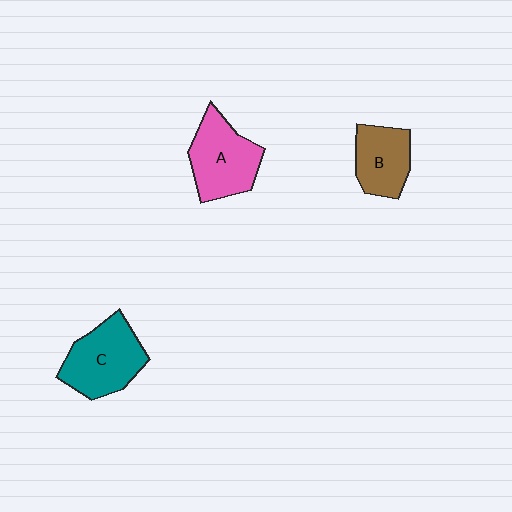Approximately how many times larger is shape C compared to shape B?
Approximately 1.4 times.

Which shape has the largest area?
Shape C (teal).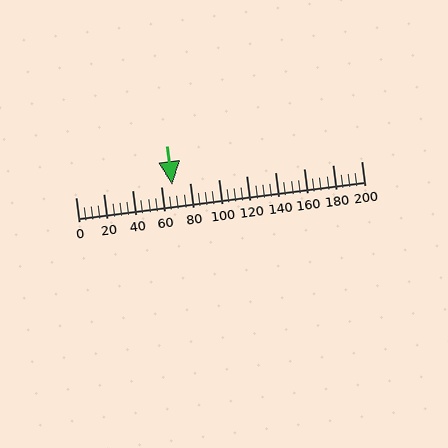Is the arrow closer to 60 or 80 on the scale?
The arrow is closer to 60.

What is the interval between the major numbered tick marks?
The major tick marks are spaced 20 units apart.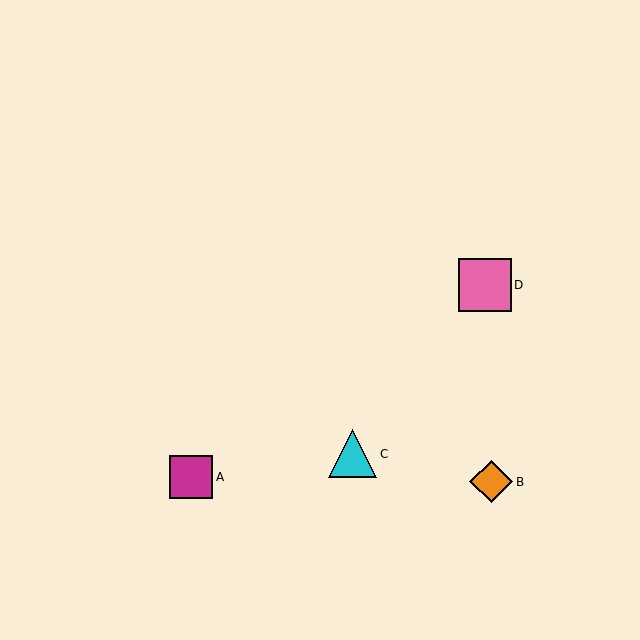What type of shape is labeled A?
Shape A is a magenta square.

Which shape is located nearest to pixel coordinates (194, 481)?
The magenta square (labeled A) at (191, 477) is nearest to that location.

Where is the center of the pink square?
The center of the pink square is at (485, 285).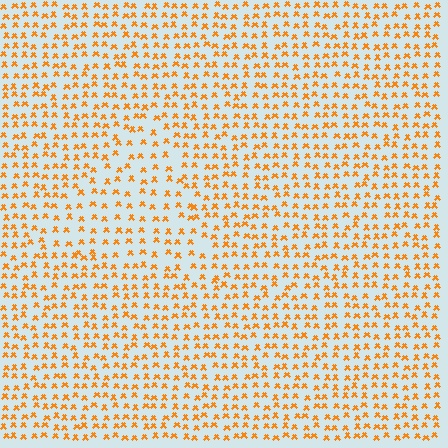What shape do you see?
I see a triangle.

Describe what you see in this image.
The image contains small orange elements arranged at two different densities. A triangle-shaped region is visible where the elements are less densely packed than the surrounding area.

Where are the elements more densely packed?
The elements are more densely packed outside the triangle boundary.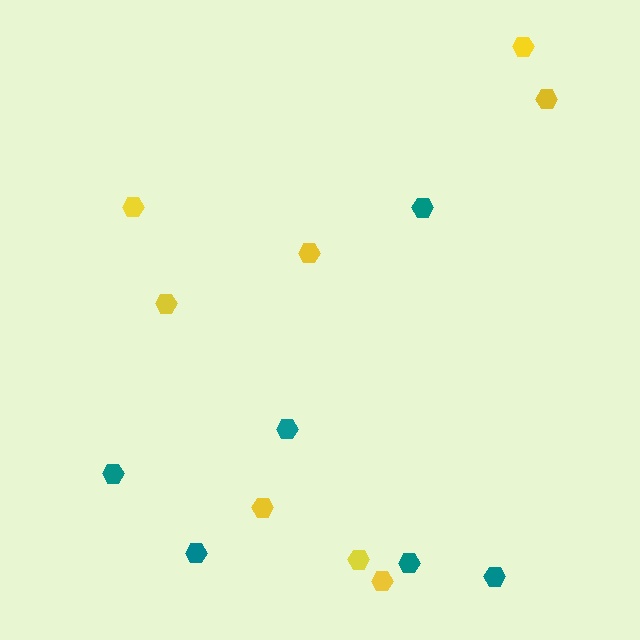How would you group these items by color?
There are 2 groups: one group of teal hexagons (6) and one group of yellow hexagons (8).